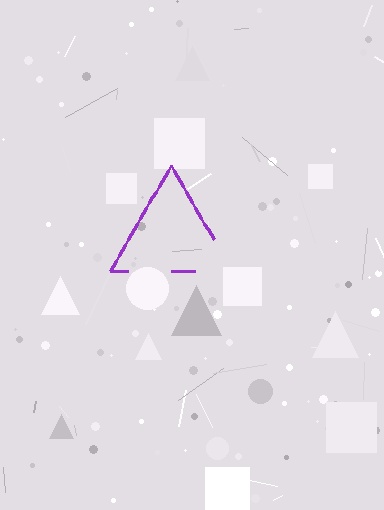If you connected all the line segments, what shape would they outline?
They would outline a triangle.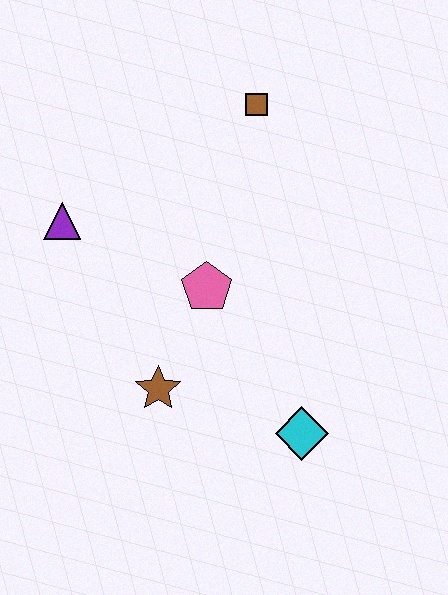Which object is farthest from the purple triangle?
The cyan diamond is farthest from the purple triangle.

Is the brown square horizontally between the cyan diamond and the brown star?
Yes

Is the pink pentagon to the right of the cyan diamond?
No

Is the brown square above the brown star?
Yes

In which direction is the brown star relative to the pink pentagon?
The brown star is below the pink pentagon.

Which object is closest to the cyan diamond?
The brown star is closest to the cyan diamond.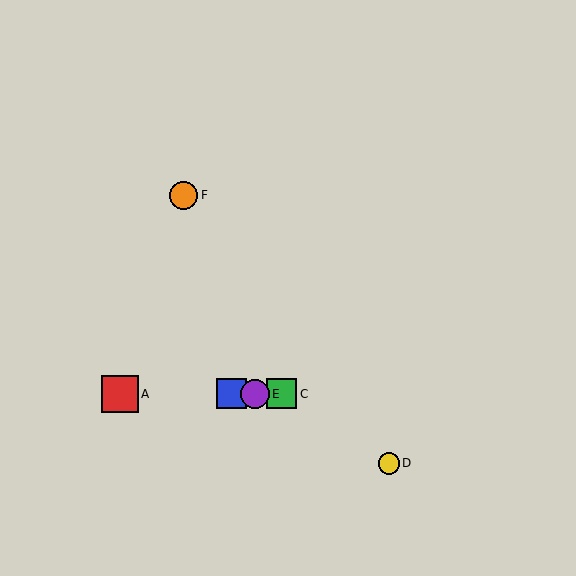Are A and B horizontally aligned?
Yes, both are at y≈394.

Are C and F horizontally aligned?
No, C is at y≈394 and F is at y≈195.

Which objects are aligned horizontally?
Objects A, B, C, E are aligned horizontally.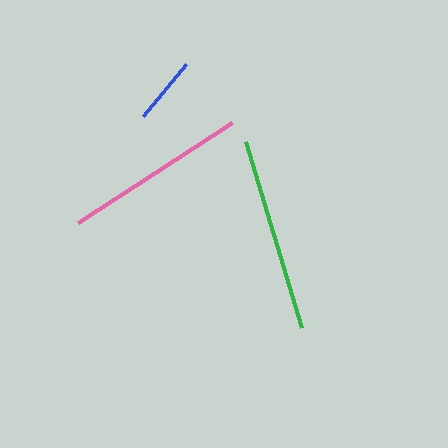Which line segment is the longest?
The green line is the longest at approximately 194 pixels.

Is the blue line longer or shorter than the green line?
The green line is longer than the blue line.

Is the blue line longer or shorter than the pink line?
The pink line is longer than the blue line.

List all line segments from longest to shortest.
From longest to shortest: green, pink, blue.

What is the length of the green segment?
The green segment is approximately 194 pixels long.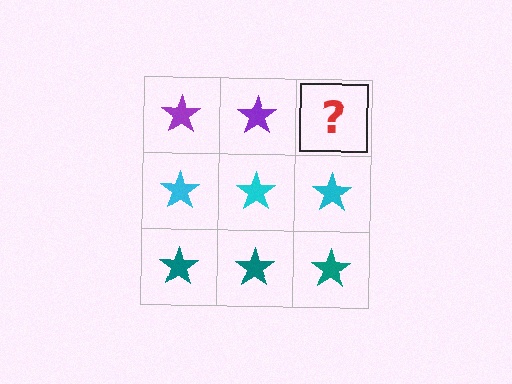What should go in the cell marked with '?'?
The missing cell should contain a purple star.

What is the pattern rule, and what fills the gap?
The rule is that each row has a consistent color. The gap should be filled with a purple star.